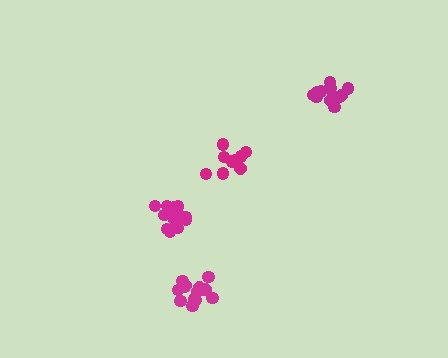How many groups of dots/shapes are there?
There are 4 groups.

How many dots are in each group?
Group 1: 9 dots, Group 2: 13 dots, Group 3: 14 dots, Group 4: 14 dots (50 total).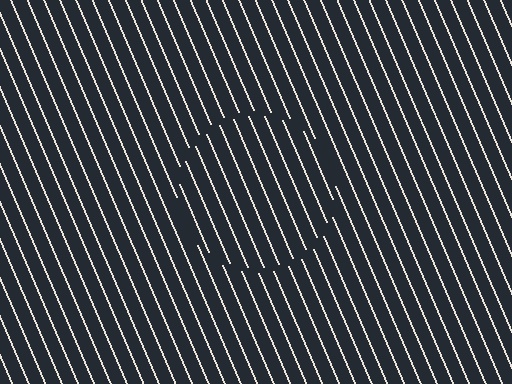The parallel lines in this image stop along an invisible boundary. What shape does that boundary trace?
An illusory circle. The interior of the shape contains the same grating, shifted by half a period — the contour is defined by the phase discontinuity where line-ends from the inner and outer gratings abut.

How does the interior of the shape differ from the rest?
The interior of the shape contains the same grating, shifted by half a period — the contour is defined by the phase discontinuity where line-ends from the inner and outer gratings abut.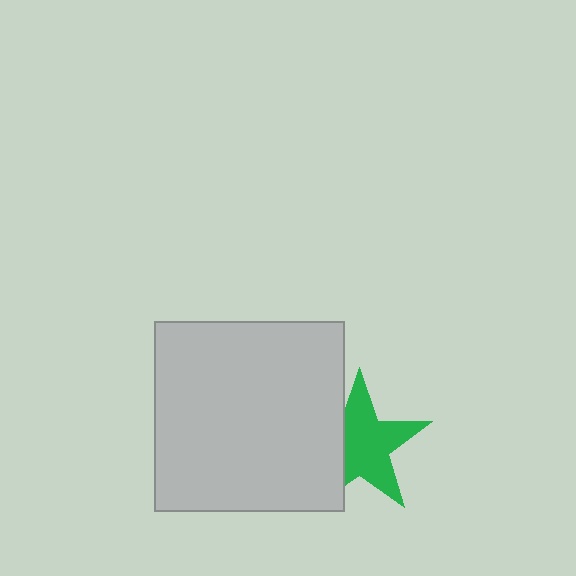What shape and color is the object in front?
The object in front is a light gray square.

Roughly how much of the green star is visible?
Most of it is visible (roughly 68%).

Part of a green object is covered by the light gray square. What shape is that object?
It is a star.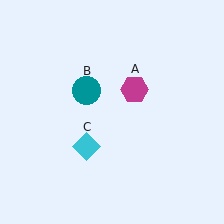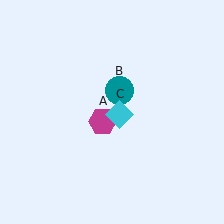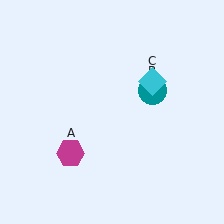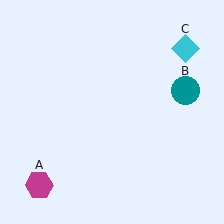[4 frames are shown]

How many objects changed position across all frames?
3 objects changed position: magenta hexagon (object A), teal circle (object B), cyan diamond (object C).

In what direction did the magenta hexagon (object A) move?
The magenta hexagon (object A) moved down and to the left.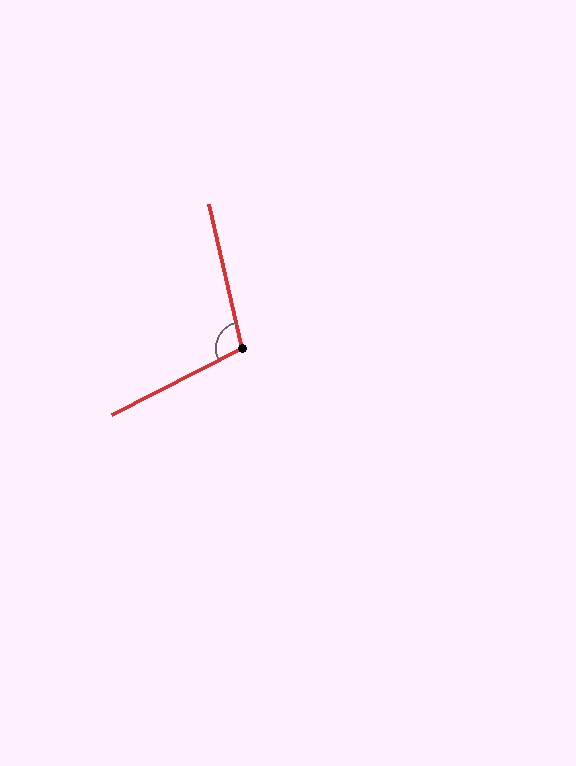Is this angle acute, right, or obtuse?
It is obtuse.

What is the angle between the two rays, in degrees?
Approximately 104 degrees.